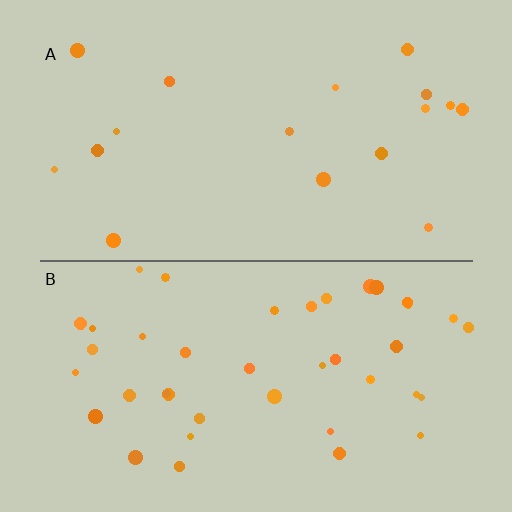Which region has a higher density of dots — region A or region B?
B (the bottom).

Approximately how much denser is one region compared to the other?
Approximately 2.3× — region B over region A.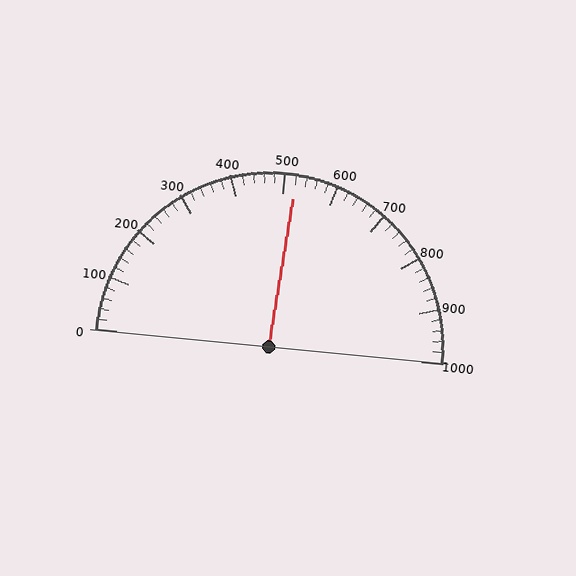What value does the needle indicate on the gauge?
The needle indicates approximately 520.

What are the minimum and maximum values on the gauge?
The gauge ranges from 0 to 1000.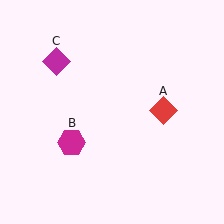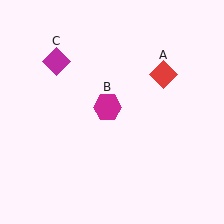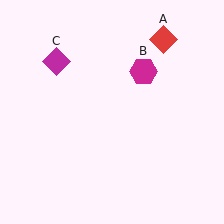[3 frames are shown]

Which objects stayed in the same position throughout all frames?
Magenta diamond (object C) remained stationary.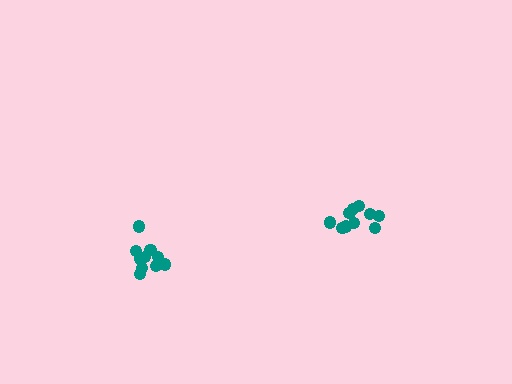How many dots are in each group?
Group 1: 10 dots, Group 2: 11 dots (21 total).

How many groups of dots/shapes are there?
There are 2 groups.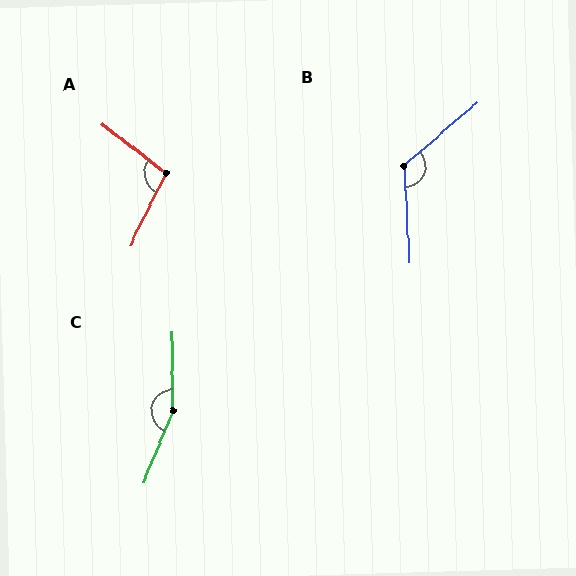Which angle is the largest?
C, at approximately 158 degrees.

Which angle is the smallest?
A, at approximately 101 degrees.